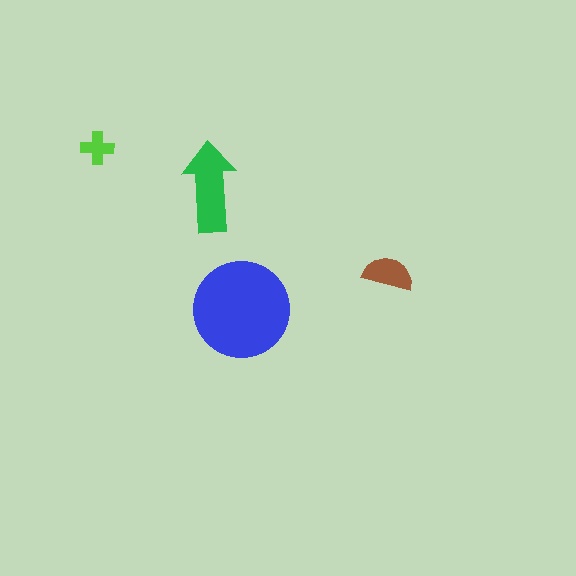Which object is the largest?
The blue circle.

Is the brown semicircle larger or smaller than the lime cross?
Larger.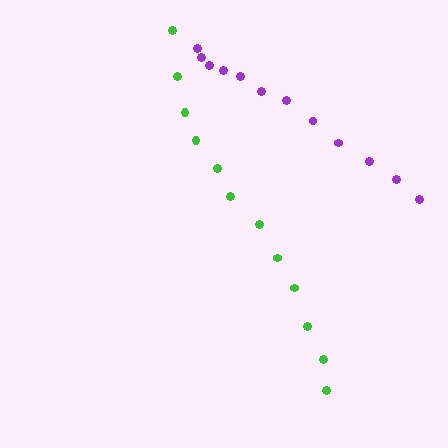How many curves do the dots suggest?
There are 2 distinct paths.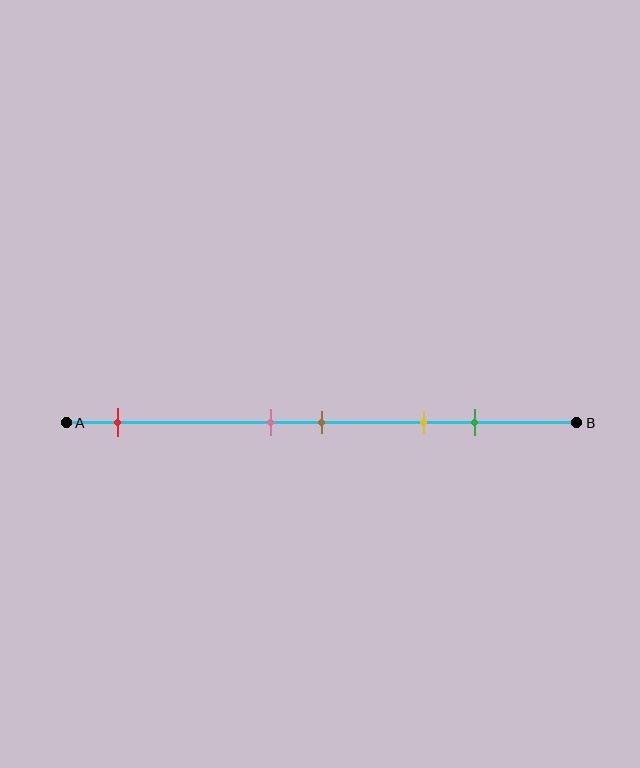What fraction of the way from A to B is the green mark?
The green mark is approximately 80% (0.8) of the way from A to B.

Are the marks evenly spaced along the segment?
No, the marks are not evenly spaced.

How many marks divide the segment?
There are 5 marks dividing the segment.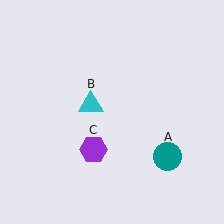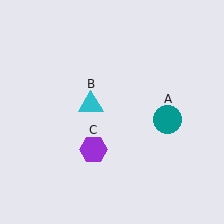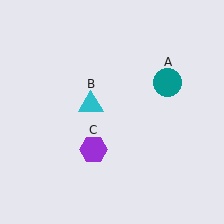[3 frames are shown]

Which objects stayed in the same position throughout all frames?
Cyan triangle (object B) and purple hexagon (object C) remained stationary.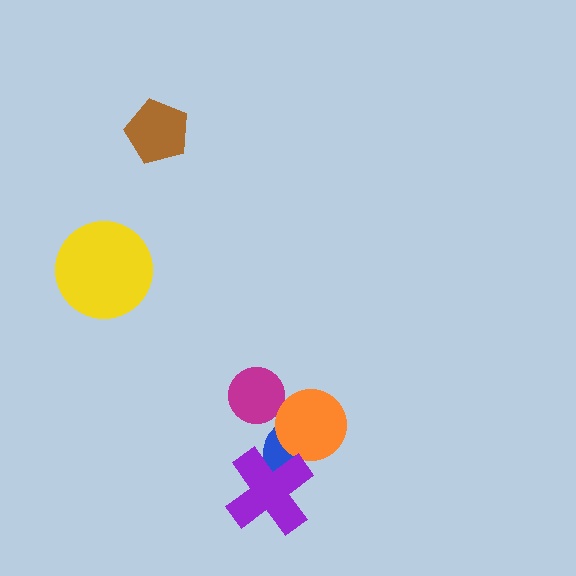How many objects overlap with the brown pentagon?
0 objects overlap with the brown pentagon.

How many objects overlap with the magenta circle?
0 objects overlap with the magenta circle.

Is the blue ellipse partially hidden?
Yes, it is partially covered by another shape.